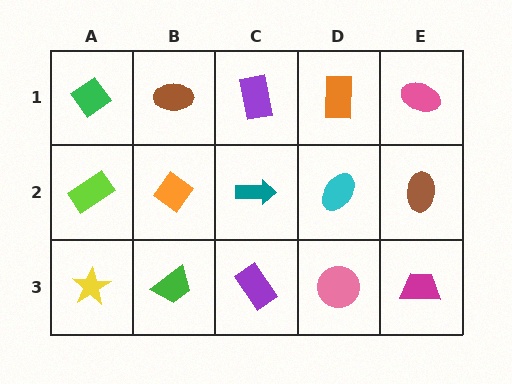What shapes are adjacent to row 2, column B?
A brown ellipse (row 1, column B), a green trapezoid (row 3, column B), a lime rectangle (row 2, column A), a teal arrow (row 2, column C).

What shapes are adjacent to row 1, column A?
A lime rectangle (row 2, column A), a brown ellipse (row 1, column B).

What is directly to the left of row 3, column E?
A pink circle.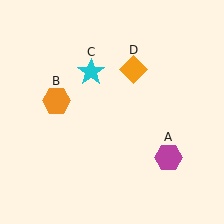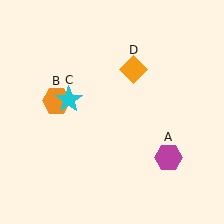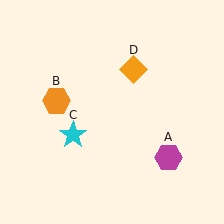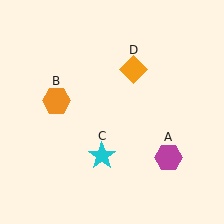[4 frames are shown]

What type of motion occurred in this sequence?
The cyan star (object C) rotated counterclockwise around the center of the scene.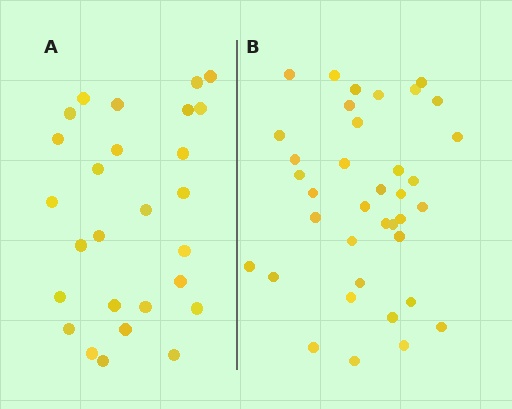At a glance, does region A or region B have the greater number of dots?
Region B (the right region) has more dots.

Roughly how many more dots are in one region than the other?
Region B has roughly 10 or so more dots than region A.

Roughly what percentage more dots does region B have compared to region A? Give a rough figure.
About 35% more.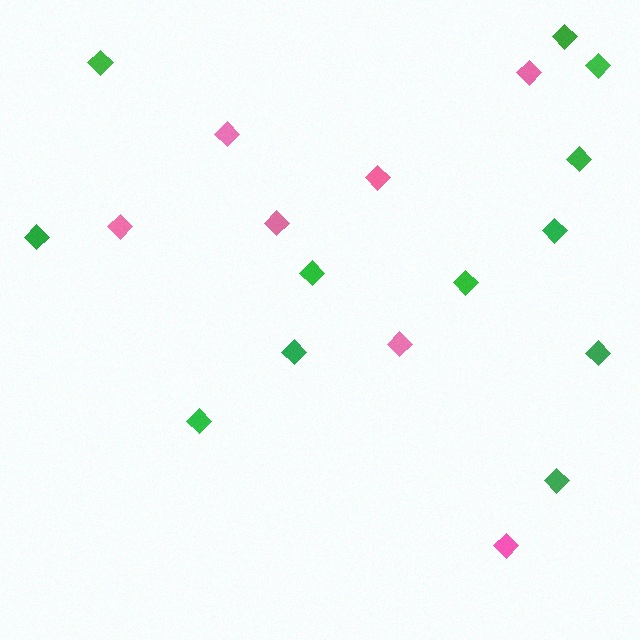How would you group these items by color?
There are 2 groups: one group of green diamonds (12) and one group of pink diamonds (7).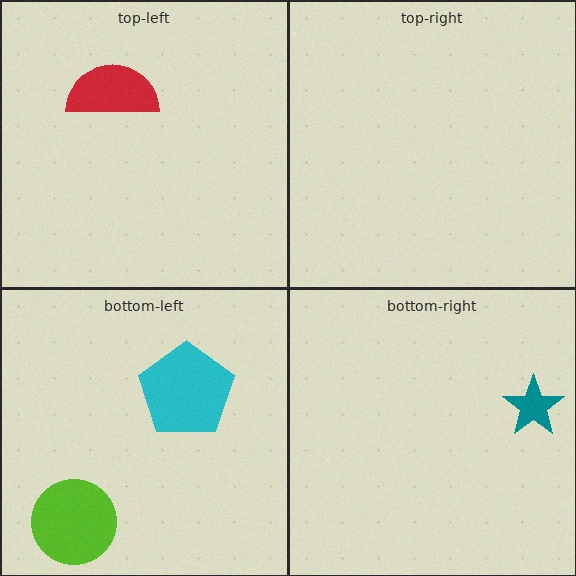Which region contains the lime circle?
The bottom-left region.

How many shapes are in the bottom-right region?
1.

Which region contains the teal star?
The bottom-right region.